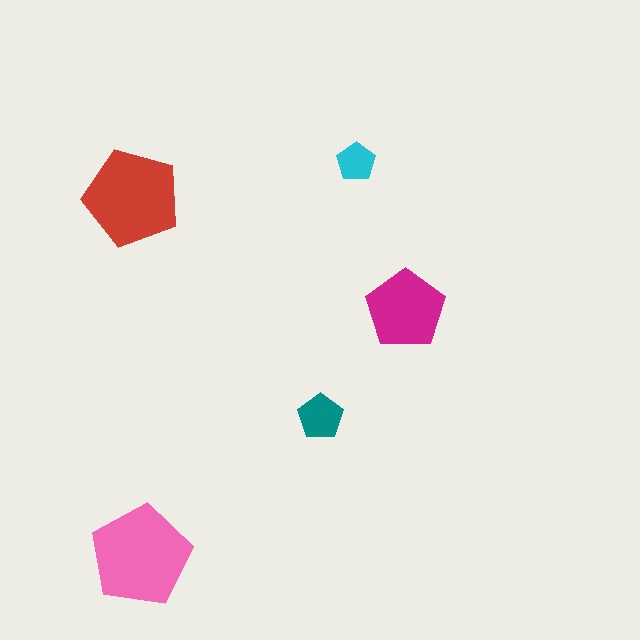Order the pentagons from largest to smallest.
the pink one, the red one, the magenta one, the teal one, the cyan one.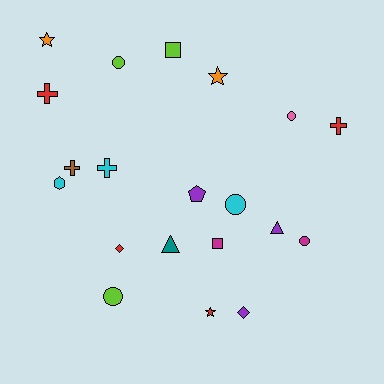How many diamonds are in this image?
There are 2 diamonds.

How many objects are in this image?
There are 20 objects.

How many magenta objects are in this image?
There are 2 magenta objects.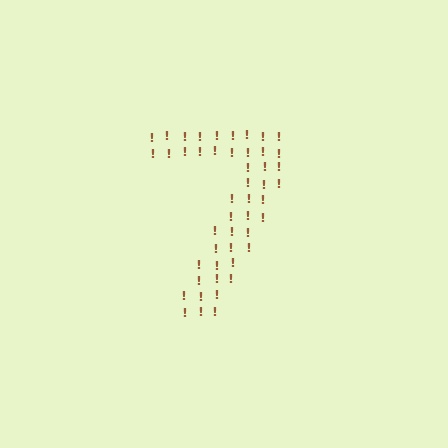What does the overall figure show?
The overall figure shows the digit 7.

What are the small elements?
The small elements are exclamation marks.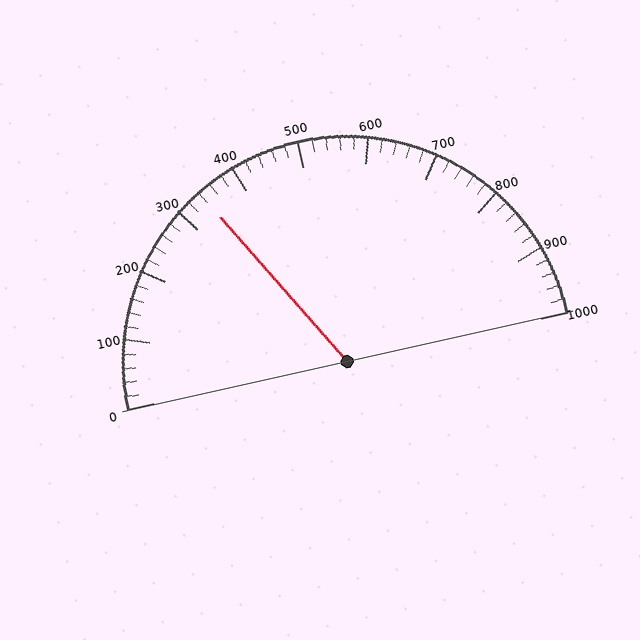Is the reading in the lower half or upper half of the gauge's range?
The reading is in the lower half of the range (0 to 1000).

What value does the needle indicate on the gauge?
The needle indicates approximately 340.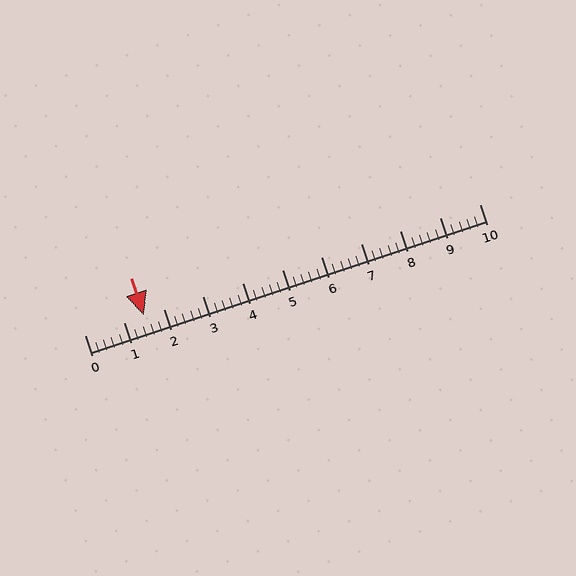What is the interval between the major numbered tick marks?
The major tick marks are spaced 1 units apart.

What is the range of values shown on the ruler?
The ruler shows values from 0 to 10.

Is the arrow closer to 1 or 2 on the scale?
The arrow is closer to 2.